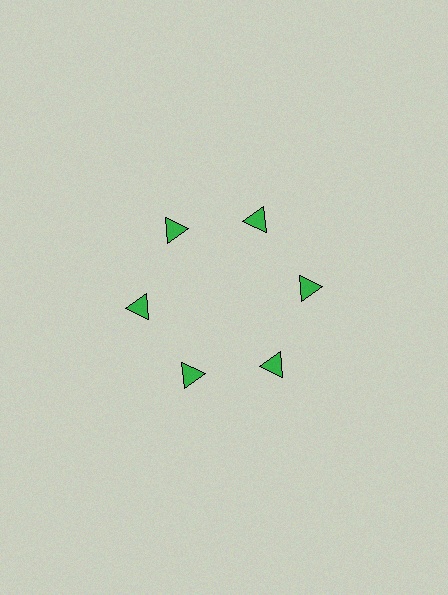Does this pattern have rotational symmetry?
Yes, this pattern has 6-fold rotational symmetry. It looks the same after rotating 60 degrees around the center.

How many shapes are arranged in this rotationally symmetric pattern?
There are 6 shapes, arranged in 6 groups of 1.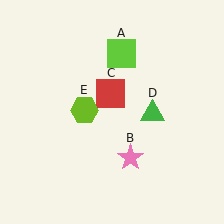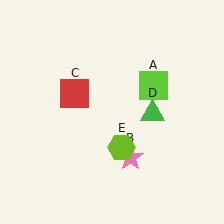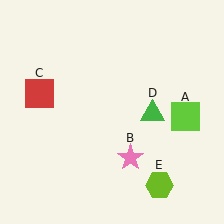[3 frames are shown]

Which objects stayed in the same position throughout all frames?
Pink star (object B) and green triangle (object D) remained stationary.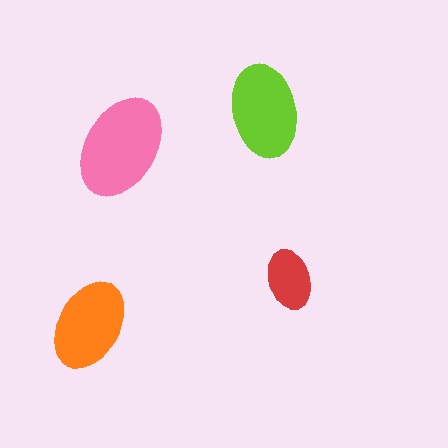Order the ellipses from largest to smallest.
the pink one, the lime one, the orange one, the red one.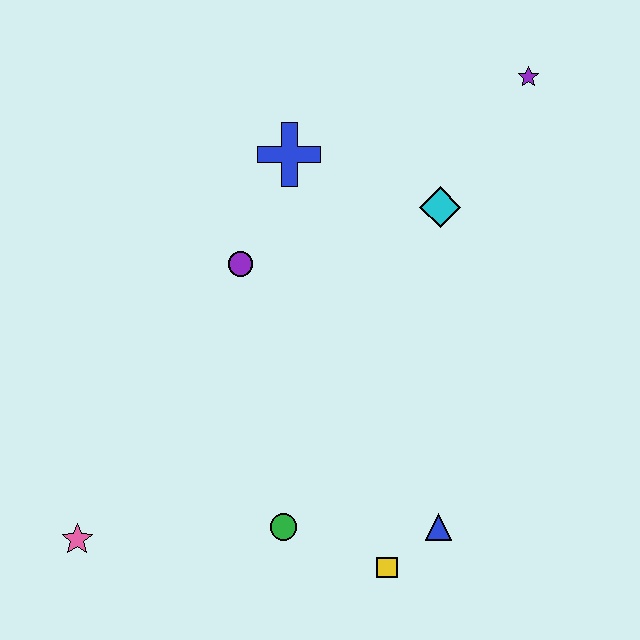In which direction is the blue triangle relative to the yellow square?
The blue triangle is to the right of the yellow square.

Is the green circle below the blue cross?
Yes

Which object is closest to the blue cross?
The purple circle is closest to the blue cross.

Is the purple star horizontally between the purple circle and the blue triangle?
No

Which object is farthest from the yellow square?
The purple star is farthest from the yellow square.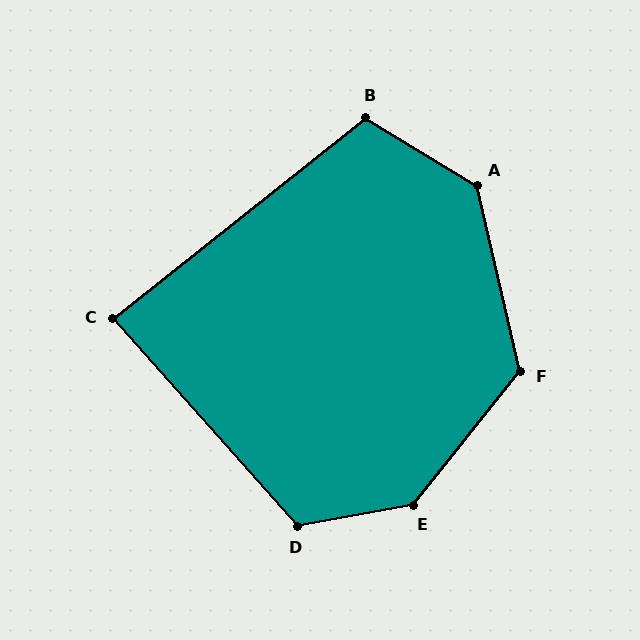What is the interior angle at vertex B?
Approximately 110 degrees (obtuse).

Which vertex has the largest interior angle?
E, at approximately 139 degrees.